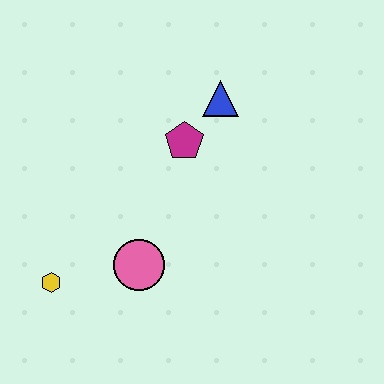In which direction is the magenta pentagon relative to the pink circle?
The magenta pentagon is above the pink circle.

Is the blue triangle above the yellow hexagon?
Yes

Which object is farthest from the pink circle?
The blue triangle is farthest from the pink circle.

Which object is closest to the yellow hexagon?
The pink circle is closest to the yellow hexagon.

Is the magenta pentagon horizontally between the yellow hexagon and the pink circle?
No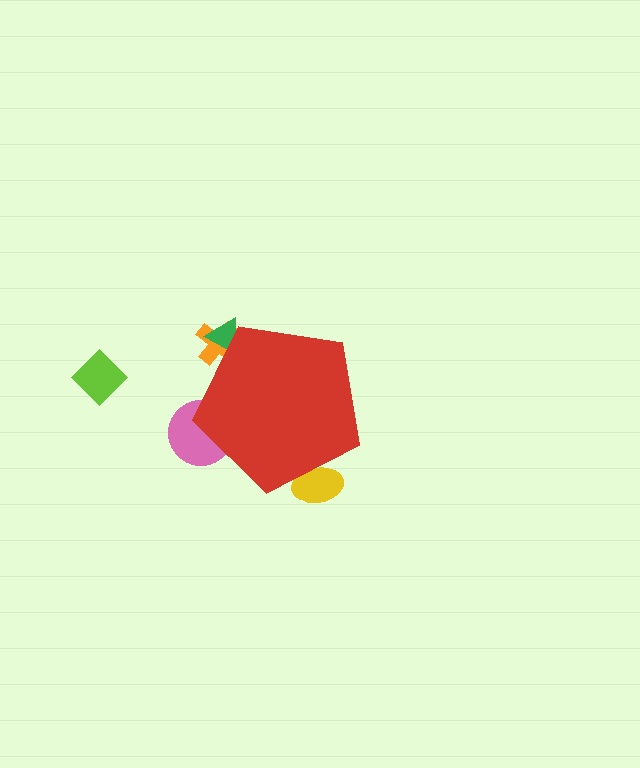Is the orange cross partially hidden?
Yes, the orange cross is partially hidden behind the red pentagon.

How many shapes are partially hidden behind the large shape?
4 shapes are partially hidden.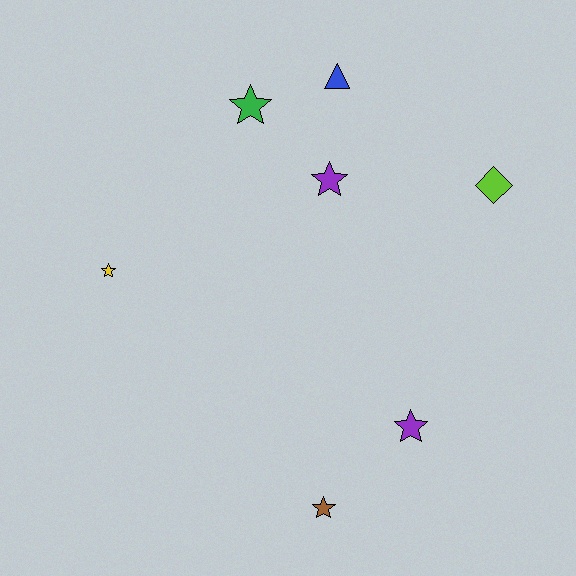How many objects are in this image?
There are 7 objects.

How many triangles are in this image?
There is 1 triangle.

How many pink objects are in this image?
There are no pink objects.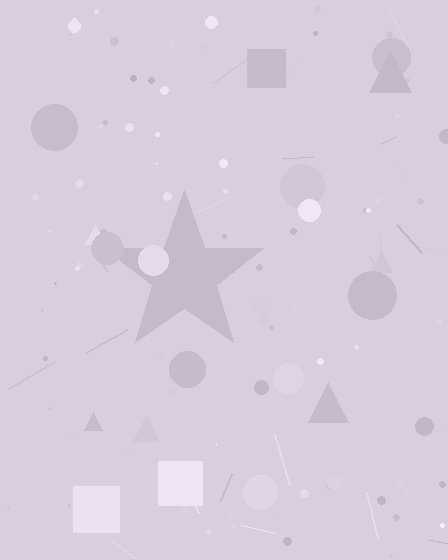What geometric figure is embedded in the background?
A star is embedded in the background.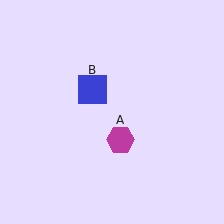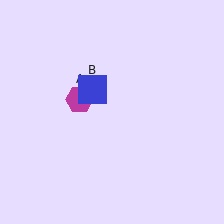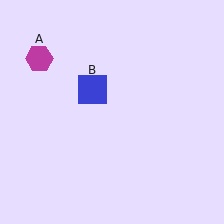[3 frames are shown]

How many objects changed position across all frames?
1 object changed position: magenta hexagon (object A).